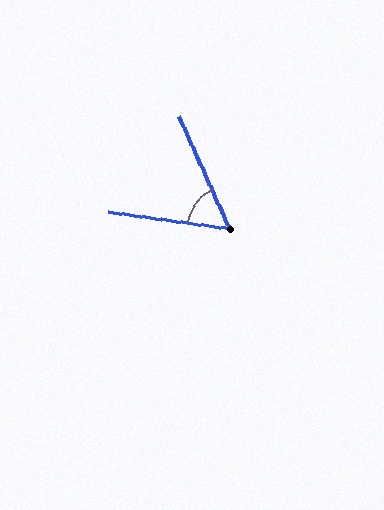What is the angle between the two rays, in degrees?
Approximately 58 degrees.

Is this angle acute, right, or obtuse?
It is acute.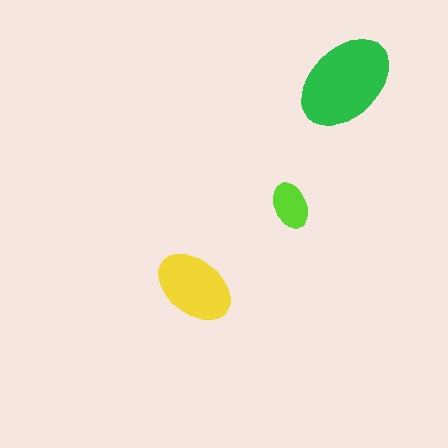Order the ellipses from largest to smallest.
the green one, the yellow one, the lime one.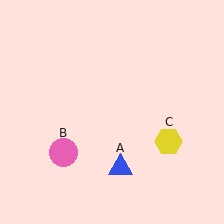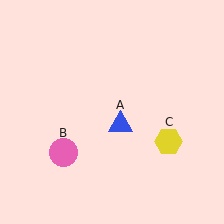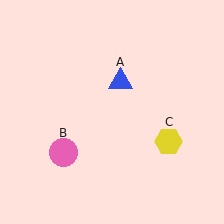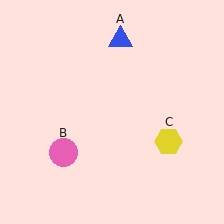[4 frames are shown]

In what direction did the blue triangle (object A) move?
The blue triangle (object A) moved up.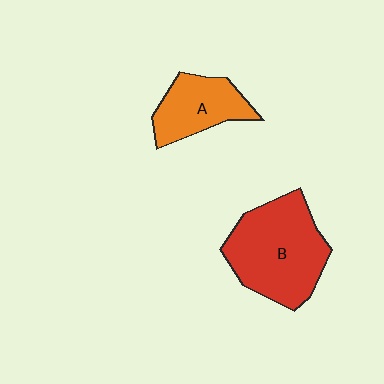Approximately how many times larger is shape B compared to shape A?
Approximately 1.8 times.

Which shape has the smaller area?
Shape A (orange).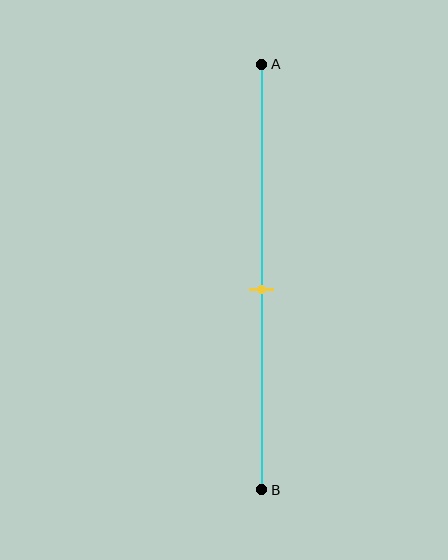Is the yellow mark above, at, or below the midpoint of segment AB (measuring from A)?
The yellow mark is approximately at the midpoint of segment AB.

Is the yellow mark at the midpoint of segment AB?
Yes, the mark is approximately at the midpoint.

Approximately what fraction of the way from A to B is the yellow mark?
The yellow mark is approximately 55% of the way from A to B.